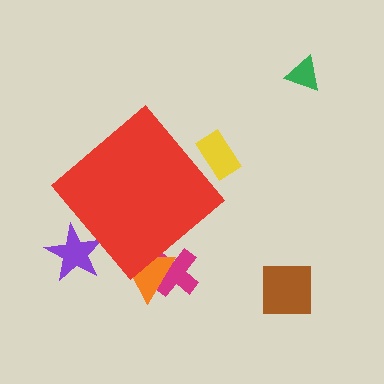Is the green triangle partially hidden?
No, the green triangle is fully visible.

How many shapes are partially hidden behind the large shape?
4 shapes are partially hidden.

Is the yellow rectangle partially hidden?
Yes, the yellow rectangle is partially hidden behind the red diamond.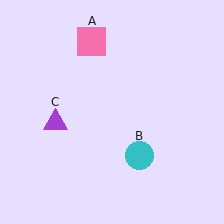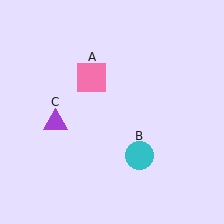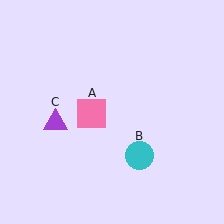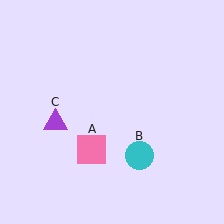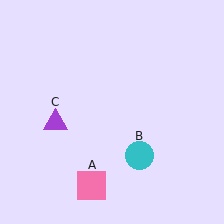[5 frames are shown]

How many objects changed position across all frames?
1 object changed position: pink square (object A).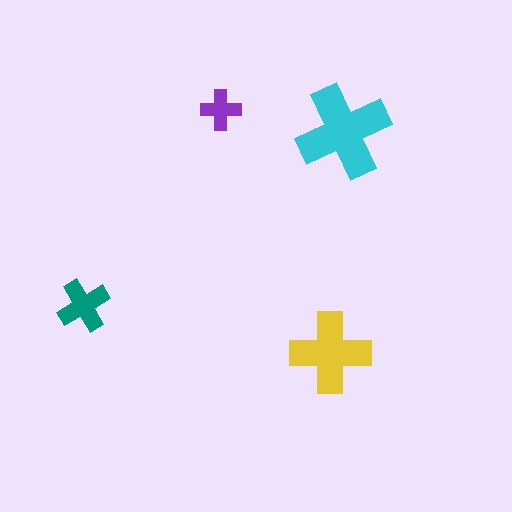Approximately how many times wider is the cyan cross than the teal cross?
About 2 times wider.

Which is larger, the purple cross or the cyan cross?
The cyan one.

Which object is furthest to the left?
The teal cross is leftmost.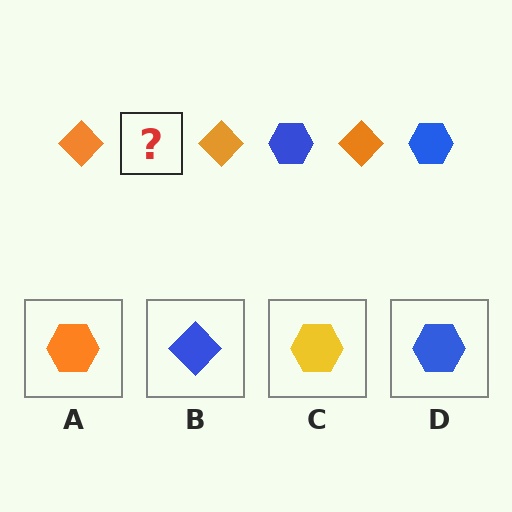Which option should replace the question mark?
Option D.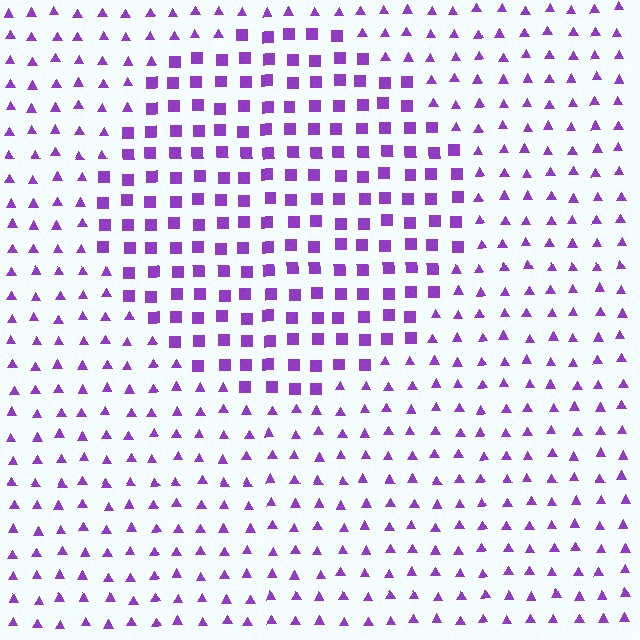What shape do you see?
I see a circle.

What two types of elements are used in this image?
The image uses squares inside the circle region and triangles outside it.